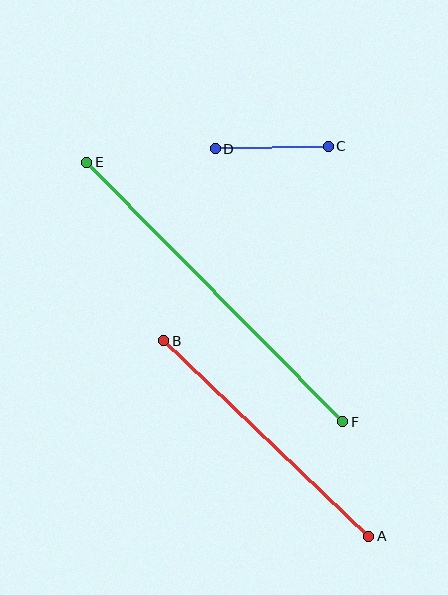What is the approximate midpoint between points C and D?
The midpoint is at approximately (272, 148) pixels.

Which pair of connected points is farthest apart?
Points E and F are farthest apart.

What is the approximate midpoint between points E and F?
The midpoint is at approximately (215, 292) pixels.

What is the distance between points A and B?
The distance is approximately 283 pixels.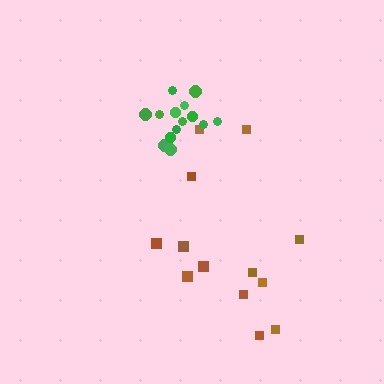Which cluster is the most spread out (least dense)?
Brown.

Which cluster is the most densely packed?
Green.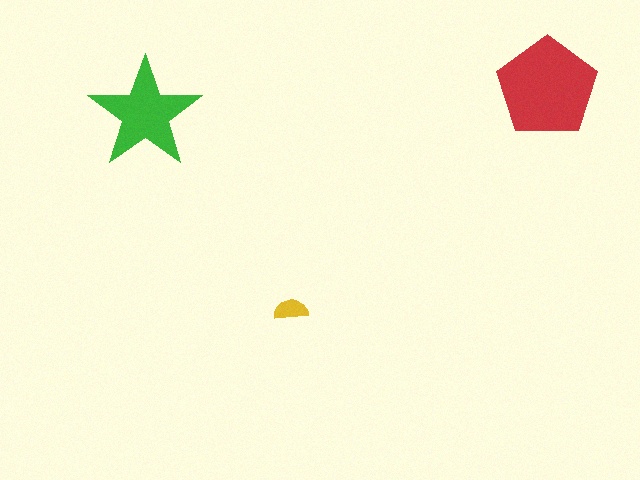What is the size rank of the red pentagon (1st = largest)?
1st.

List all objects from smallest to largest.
The yellow semicircle, the green star, the red pentagon.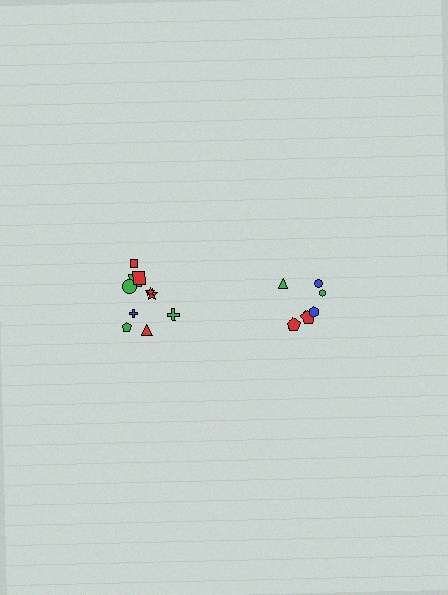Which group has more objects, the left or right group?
The left group.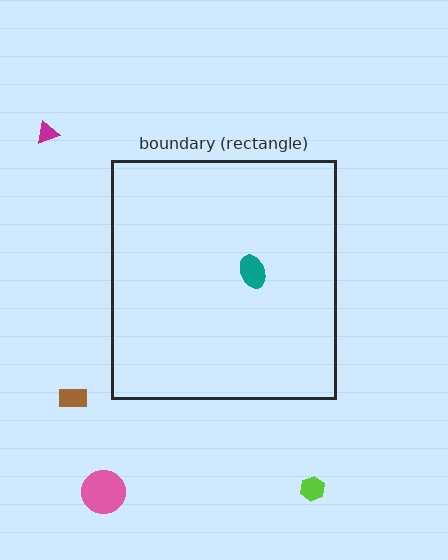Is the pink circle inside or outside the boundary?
Outside.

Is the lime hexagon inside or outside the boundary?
Outside.